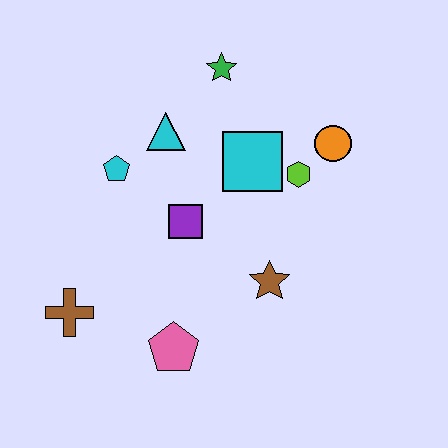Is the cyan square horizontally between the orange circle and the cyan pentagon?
Yes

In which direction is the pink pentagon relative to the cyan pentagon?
The pink pentagon is below the cyan pentagon.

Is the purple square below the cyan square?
Yes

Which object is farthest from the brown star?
The green star is farthest from the brown star.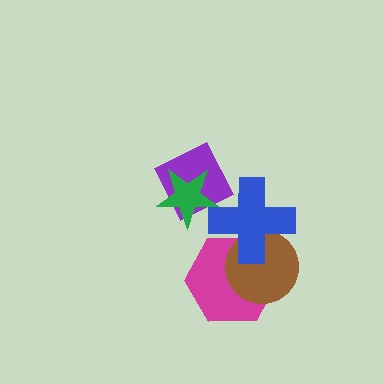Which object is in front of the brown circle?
The blue cross is in front of the brown circle.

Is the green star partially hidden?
No, no other shape covers it.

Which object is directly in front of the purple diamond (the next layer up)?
The green star is directly in front of the purple diamond.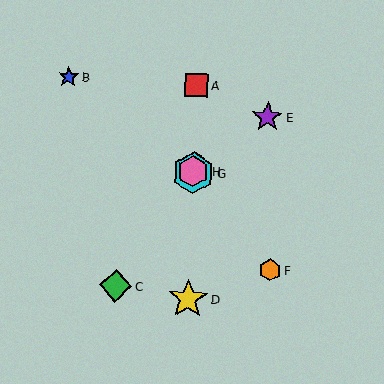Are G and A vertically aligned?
Yes, both are at x≈193.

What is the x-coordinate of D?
Object D is at x≈188.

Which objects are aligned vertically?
Objects A, D, G, H are aligned vertically.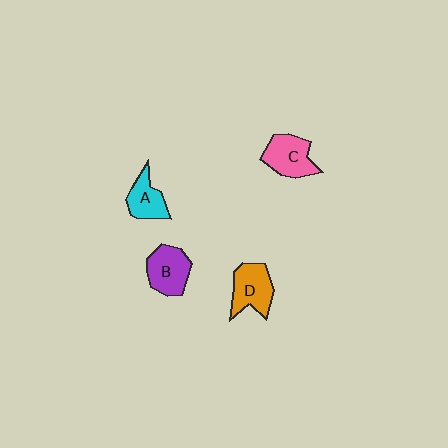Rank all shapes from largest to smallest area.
From largest to smallest: D (orange), B (purple), C (pink), A (cyan).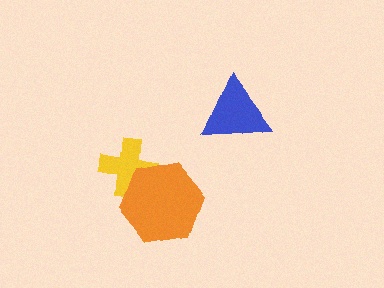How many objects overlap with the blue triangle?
0 objects overlap with the blue triangle.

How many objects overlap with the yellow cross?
1 object overlaps with the yellow cross.